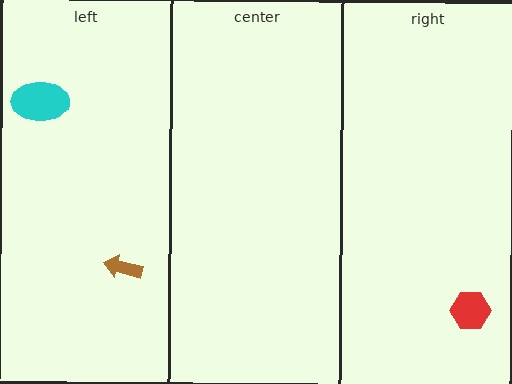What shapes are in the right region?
The red hexagon.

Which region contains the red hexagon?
The right region.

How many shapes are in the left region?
2.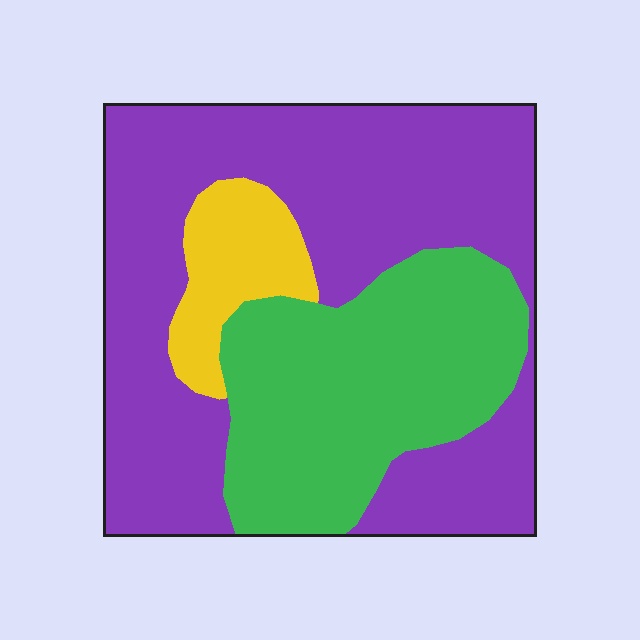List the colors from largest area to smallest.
From largest to smallest: purple, green, yellow.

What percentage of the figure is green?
Green covers about 35% of the figure.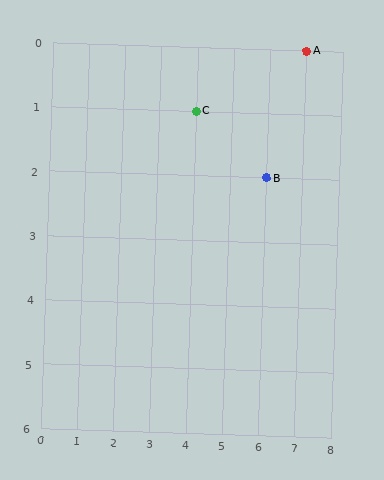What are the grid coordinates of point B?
Point B is at grid coordinates (6, 2).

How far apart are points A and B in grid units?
Points A and B are 1 column and 2 rows apart (about 2.2 grid units diagonally).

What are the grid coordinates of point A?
Point A is at grid coordinates (7, 0).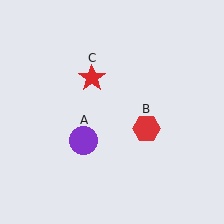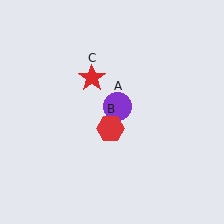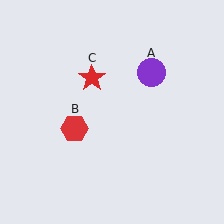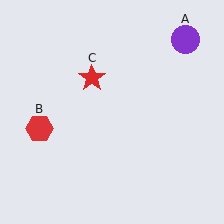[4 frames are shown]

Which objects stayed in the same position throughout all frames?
Red star (object C) remained stationary.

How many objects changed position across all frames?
2 objects changed position: purple circle (object A), red hexagon (object B).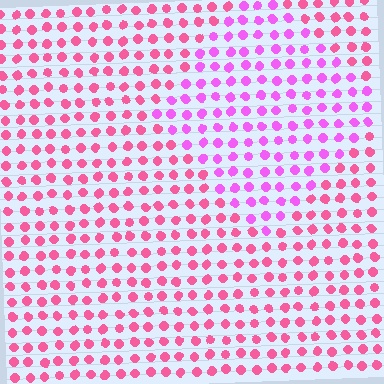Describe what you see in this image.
The image is filled with small pink elements in a uniform arrangement. A diamond-shaped region is visible where the elements are tinted to a slightly different hue, forming a subtle color boundary.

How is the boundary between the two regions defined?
The boundary is defined purely by a slight shift in hue (about 36 degrees). Spacing, size, and orientation are identical on both sides.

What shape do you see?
I see a diamond.